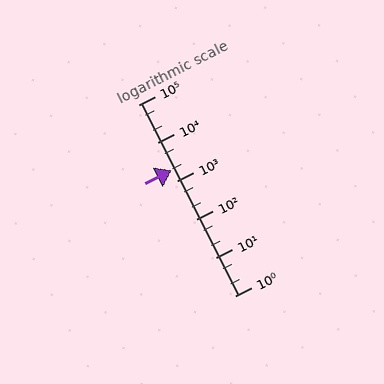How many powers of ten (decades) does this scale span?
The scale spans 5 decades, from 1 to 100000.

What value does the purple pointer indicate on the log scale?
The pointer indicates approximately 1900.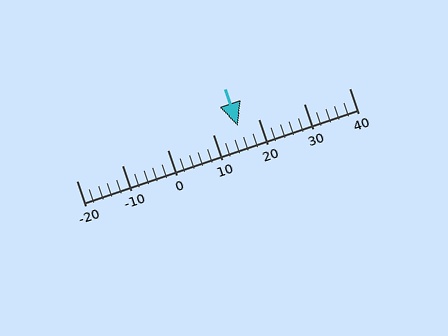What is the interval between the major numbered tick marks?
The major tick marks are spaced 10 units apart.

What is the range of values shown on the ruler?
The ruler shows values from -20 to 40.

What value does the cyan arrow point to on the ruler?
The cyan arrow points to approximately 16.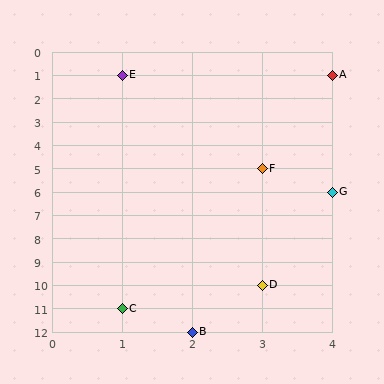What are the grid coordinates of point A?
Point A is at grid coordinates (4, 1).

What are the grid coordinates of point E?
Point E is at grid coordinates (1, 1).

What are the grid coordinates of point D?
Point D is at grid coordinates (3, 10).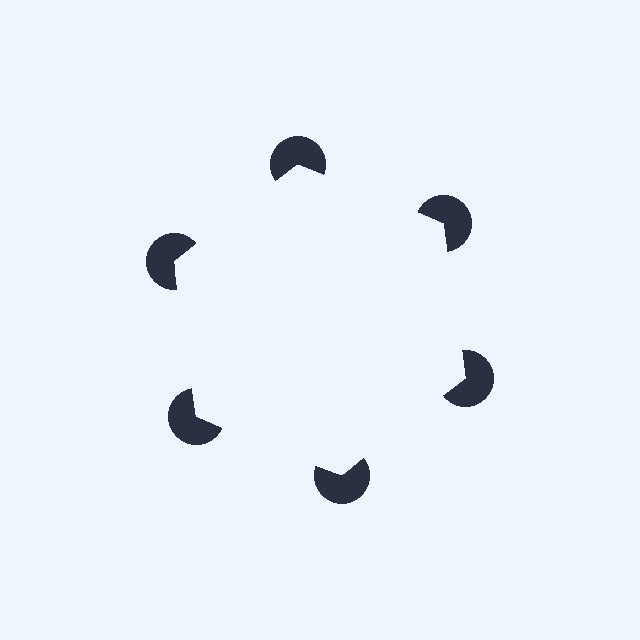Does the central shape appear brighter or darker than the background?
It typically appears slightly brighter than the background, even though no actual brightness change is drawn.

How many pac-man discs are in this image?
There are 6 — one at each vertex of the illusory hexagon.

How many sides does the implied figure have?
6 sides.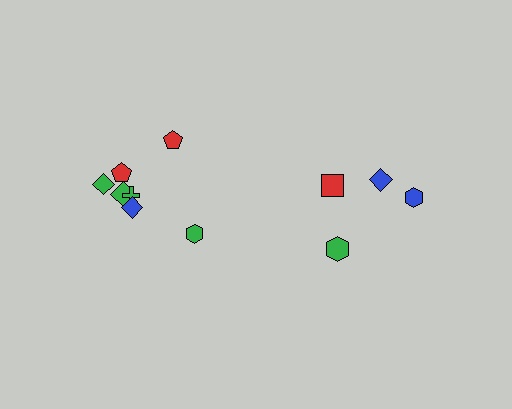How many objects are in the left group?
There are 7 objects.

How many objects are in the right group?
There are 4 objects.